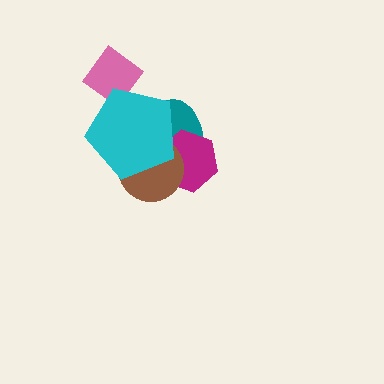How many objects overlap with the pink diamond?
1 object overlaps with the pink diamond.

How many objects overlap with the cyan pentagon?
4 objects overlap with the cyan pentagon.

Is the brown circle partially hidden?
Yes, it is partially covered by another shape.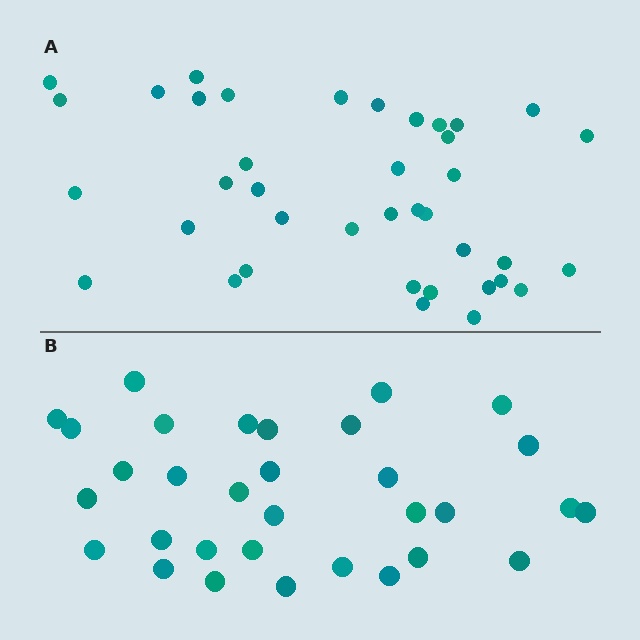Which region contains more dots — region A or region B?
Region A (the top region) has more dots.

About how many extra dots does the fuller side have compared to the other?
Region A has roughly 8 or so more dots than region B.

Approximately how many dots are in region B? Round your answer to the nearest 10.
About 30 dots. (The exact count is 32, which rounds to 30.)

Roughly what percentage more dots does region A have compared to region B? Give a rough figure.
About 20% more.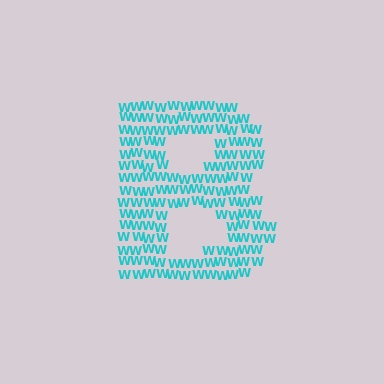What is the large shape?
The large shape is the letter B.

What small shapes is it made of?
It is made of small letter W's.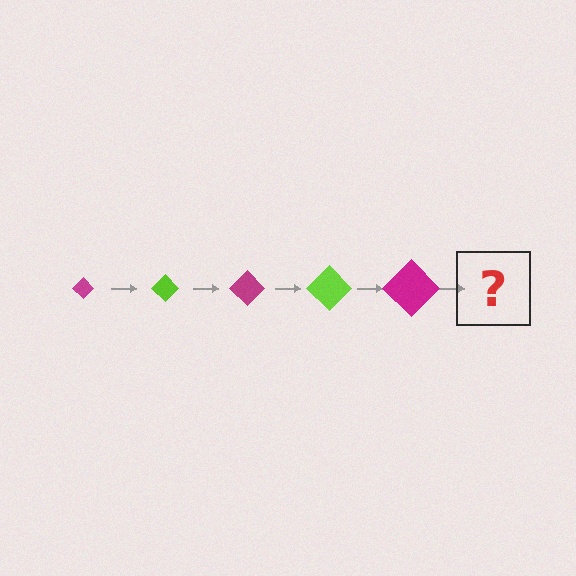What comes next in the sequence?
The next element should be a lime diamond, larger than the previous one.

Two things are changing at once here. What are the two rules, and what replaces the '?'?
The two rules are that the diamond grows larger each step and the color cycles through magenta and lime. The '?' should be a lime diamond, larger than the previous one.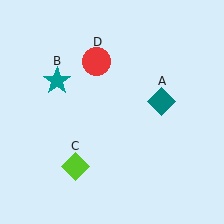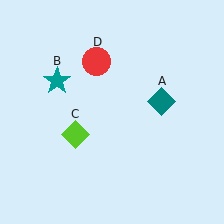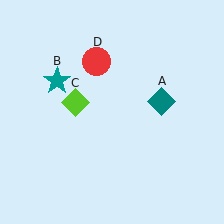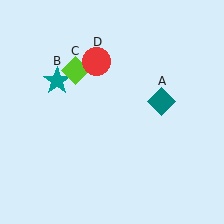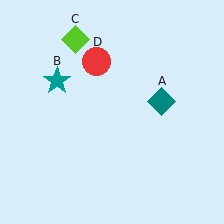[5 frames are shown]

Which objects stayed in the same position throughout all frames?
Teal diamond (object A) and teal star (object B) and red circle (object D) remained stationary.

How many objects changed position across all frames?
1 object changed position: lime diamond (object C).